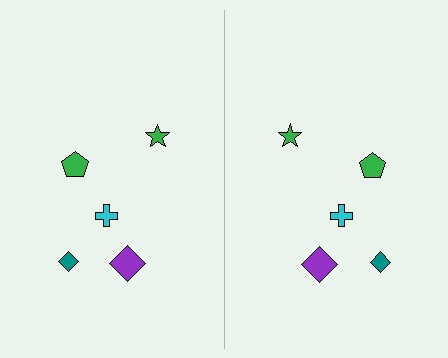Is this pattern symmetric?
Yes, this pattern has bilateral (reflection) symmetry.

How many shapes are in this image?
There are 10 shapes in this image.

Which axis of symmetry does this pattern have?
The pattern has a vertical axis of symmetry running through the center of the image.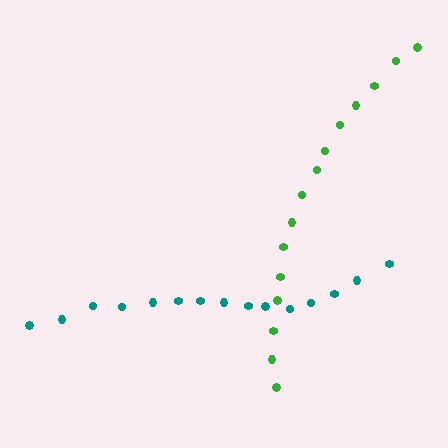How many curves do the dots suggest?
There are 2 distinct paths.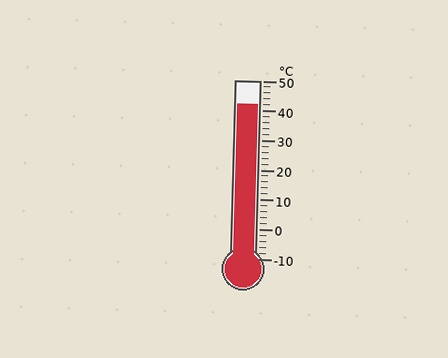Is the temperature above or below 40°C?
The temperature is above 40°C.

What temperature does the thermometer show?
The thermometer shows approximately 42°C.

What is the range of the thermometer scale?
The thermometer scale ranges from -10°C to 50°C.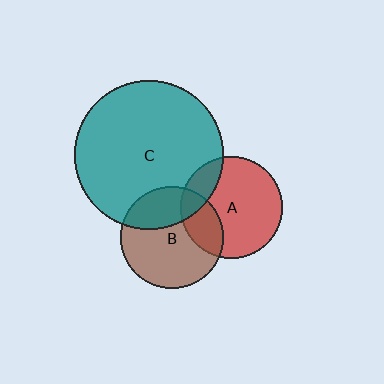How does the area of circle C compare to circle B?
Approximately 2.1 times.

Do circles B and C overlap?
Yes.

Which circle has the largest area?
Circle C (teal).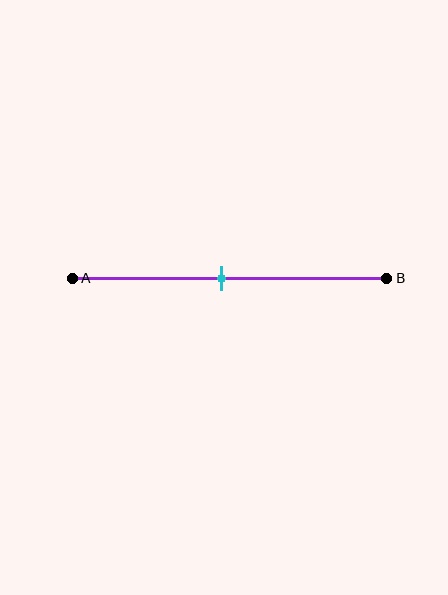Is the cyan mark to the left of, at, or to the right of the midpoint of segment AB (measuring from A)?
The cyan mark is approximately at the midpoint of segment AB.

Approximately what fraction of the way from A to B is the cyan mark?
The cyan mark is approximately 45% of the way from A to B.